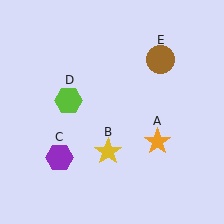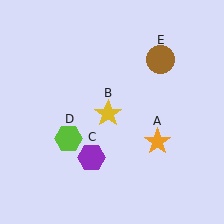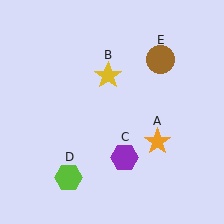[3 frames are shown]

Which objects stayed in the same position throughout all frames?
Orange star (object A) and brown circle (object E) remained stationary.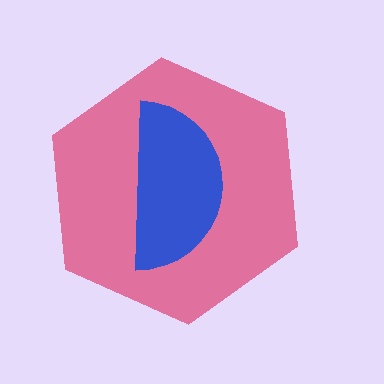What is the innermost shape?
The blue semicircle.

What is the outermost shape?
The pink hexagon.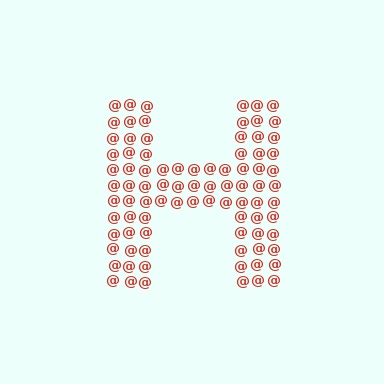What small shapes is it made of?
It is made of small at signs.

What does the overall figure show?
The overall figure shows the letter H.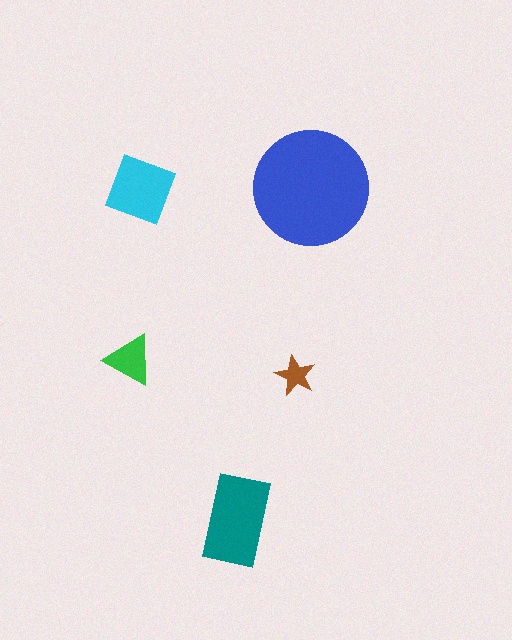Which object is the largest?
The blue circle.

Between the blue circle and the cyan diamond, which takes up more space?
The blue circle.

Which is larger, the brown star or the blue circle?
The blue circle.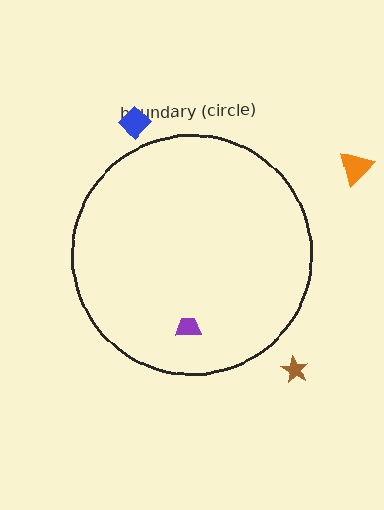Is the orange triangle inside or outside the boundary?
Outside.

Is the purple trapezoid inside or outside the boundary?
Inside.